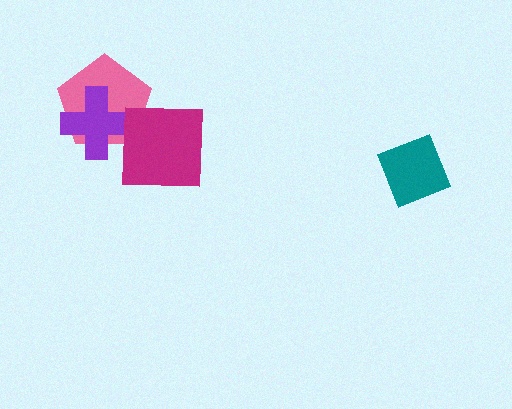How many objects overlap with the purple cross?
1 object overlaps with the purple cross.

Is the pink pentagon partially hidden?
Yes, it is partially covered by another shape.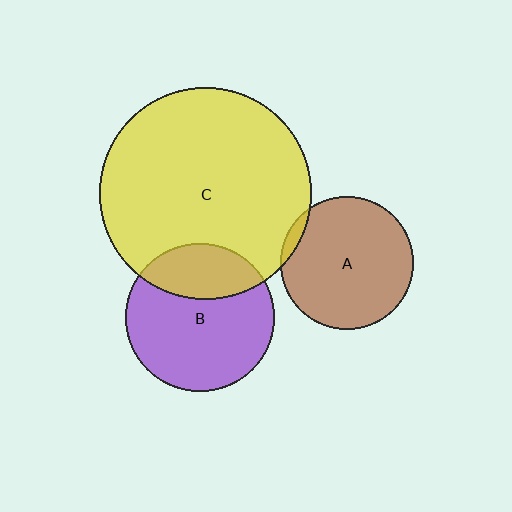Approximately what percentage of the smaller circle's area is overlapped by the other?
Approximately 5%.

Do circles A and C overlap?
Yes.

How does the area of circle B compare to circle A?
Approximately 1.3 times.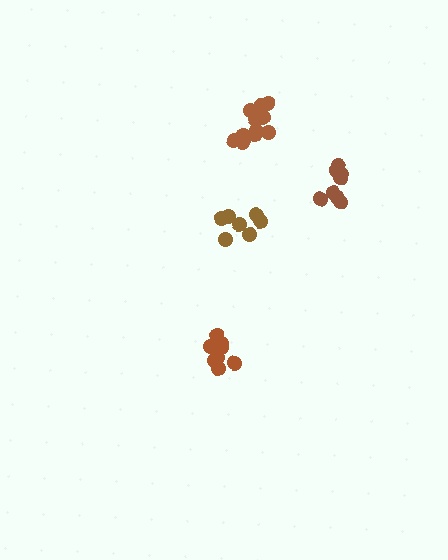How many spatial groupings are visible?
There are 4 spatial groupings.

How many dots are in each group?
Group 1: 7 dots, Group 2: 9 dots, Group 3: 11 dots, Group 4: 9 dots (36 total).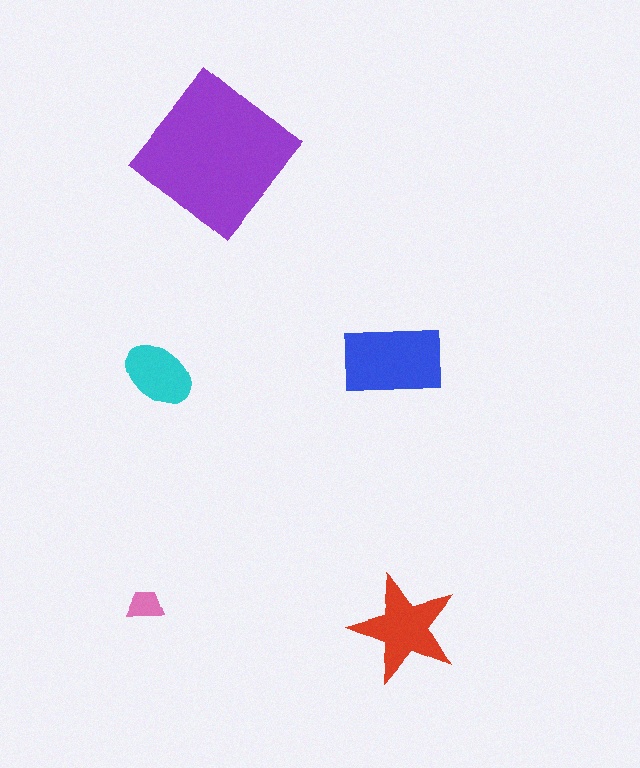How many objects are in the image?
There are 5 objects in the image.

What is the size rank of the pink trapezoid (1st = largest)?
5th.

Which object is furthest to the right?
The red star is rightmost.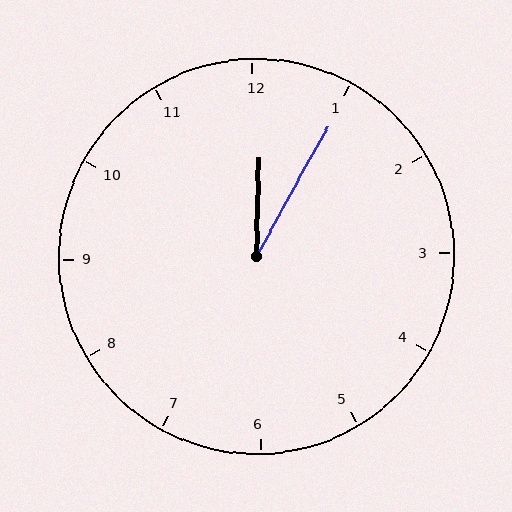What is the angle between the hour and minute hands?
Approximately 28 degrees.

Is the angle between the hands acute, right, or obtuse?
It is acute.